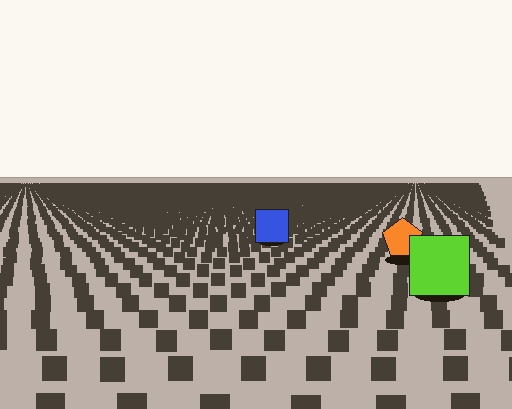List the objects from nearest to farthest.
From nearest to farthest: the lime square, the orange pentagon, the blue square.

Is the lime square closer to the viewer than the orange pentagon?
Yes. The lime square is closer — you can tell from the texture gradient: the ground texture is coarser near it.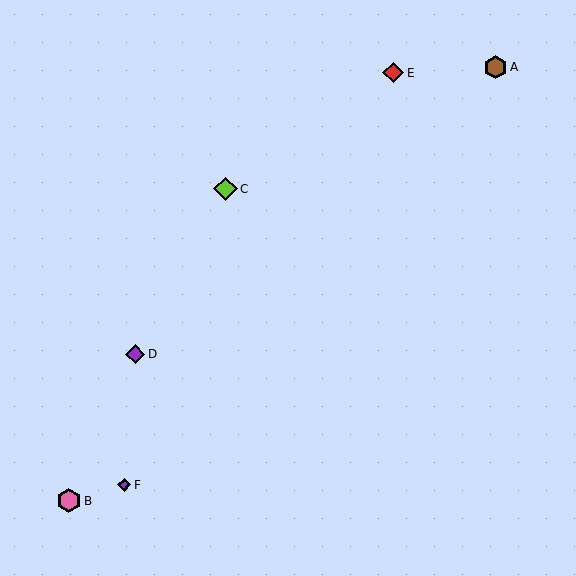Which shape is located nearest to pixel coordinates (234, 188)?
The lime diamond (labeled C) at (225, 189) is nearest to that location.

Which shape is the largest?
The pink hexagon (labeled B) is the largest.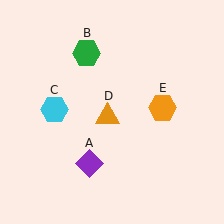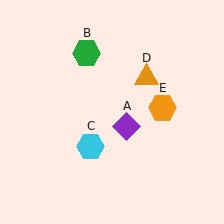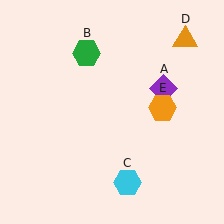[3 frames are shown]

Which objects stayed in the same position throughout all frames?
Green hexagon (object B) and orange hexagon (object E) remained stationary.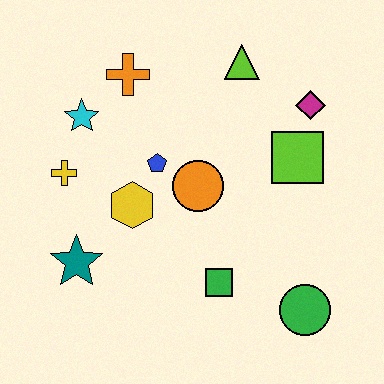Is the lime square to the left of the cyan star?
No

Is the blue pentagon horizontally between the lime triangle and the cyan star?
Yes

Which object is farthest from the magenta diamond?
The teal star is farthest from the magenta diamond.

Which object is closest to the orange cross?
The cyan star is closest to the orange cross.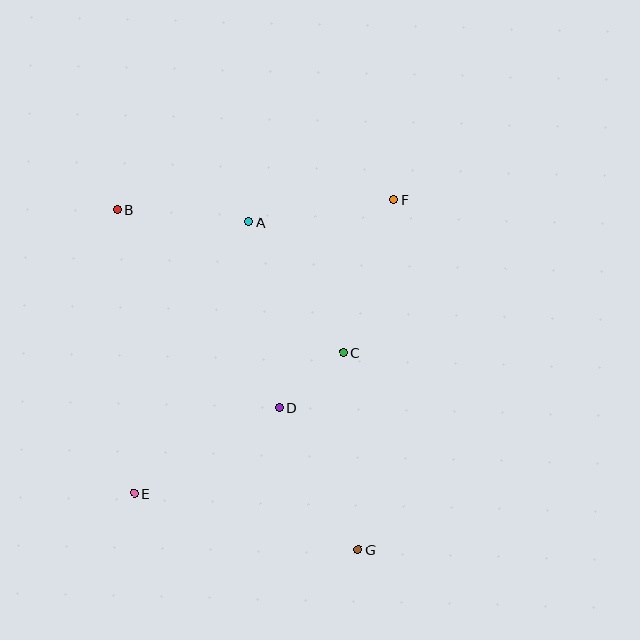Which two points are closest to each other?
Points C and D are closest to each other.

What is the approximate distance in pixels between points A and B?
The distance between A and B is approximately 133 pixels.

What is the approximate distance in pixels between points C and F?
The distance between C and F is approximately 161 pixels.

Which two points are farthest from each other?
Points B and G are farthest from each other.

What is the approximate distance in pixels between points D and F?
The distance between D and F is approximately 237 pixels.